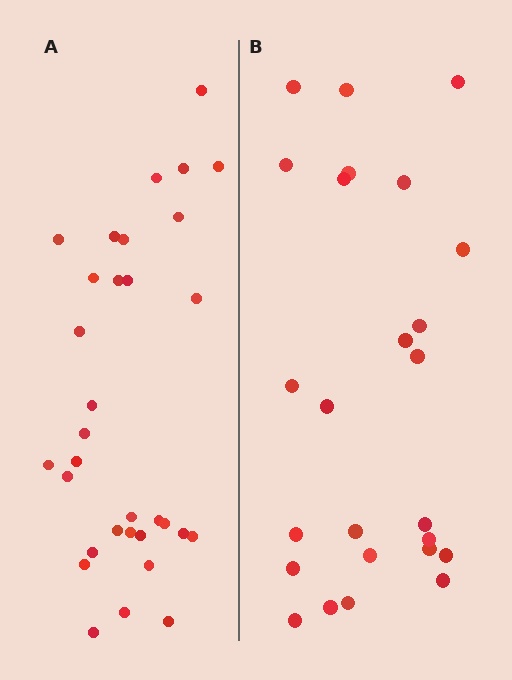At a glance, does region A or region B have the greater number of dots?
Region A (the left region) has more dots.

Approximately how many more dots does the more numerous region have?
Region A has roughly 8 or so more dots than region B.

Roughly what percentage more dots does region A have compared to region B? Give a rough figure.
About 30% more.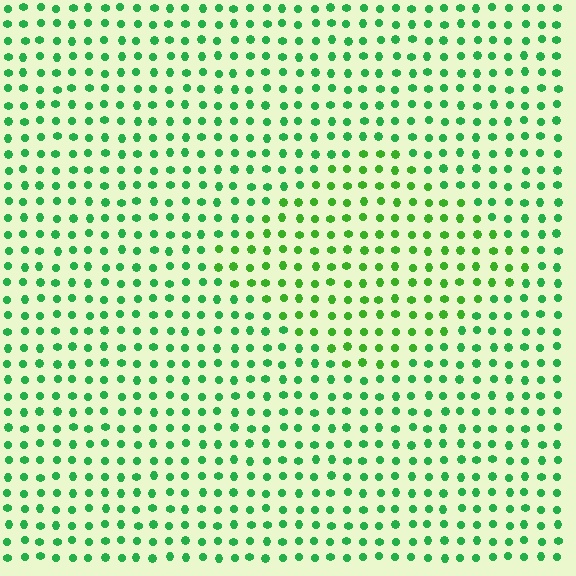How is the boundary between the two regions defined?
The boundary is defined purely by a slight shift in hue (about 24 degrees). Spacing, size, and orientation are identical on both sides.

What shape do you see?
I see a diamond.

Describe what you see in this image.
The image is filled with small green elements in a uniform arrangement. A diamond-shaped region is visible where the elements are tinted to a slightly different hue, forming a subtle color boundary.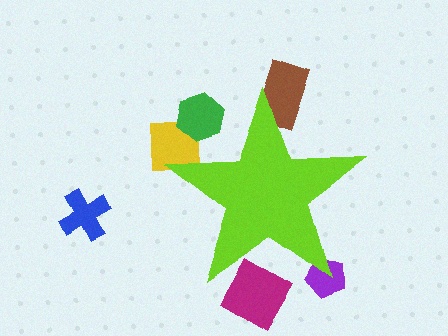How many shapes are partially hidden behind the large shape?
5 shapes are partially hidden.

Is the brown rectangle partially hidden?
Yes, the brown rectangle is partially hidden behind the lime star.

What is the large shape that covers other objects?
A lime star.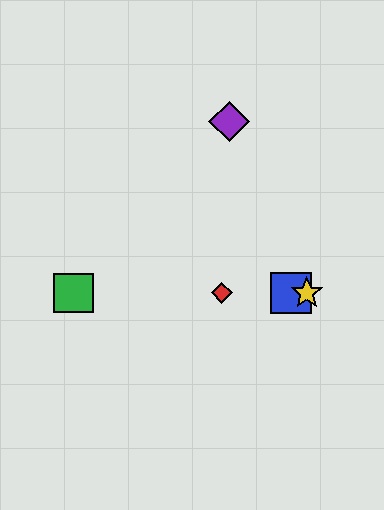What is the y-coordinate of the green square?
The green square is at y≈293.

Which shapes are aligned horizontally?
The red diamond, the blue square, the green square, the yellow star are aligned horizontally.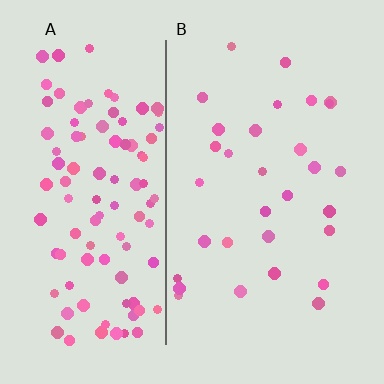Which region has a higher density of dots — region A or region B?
A (the left).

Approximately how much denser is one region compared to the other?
Approximately 3.5× — region A over region B.